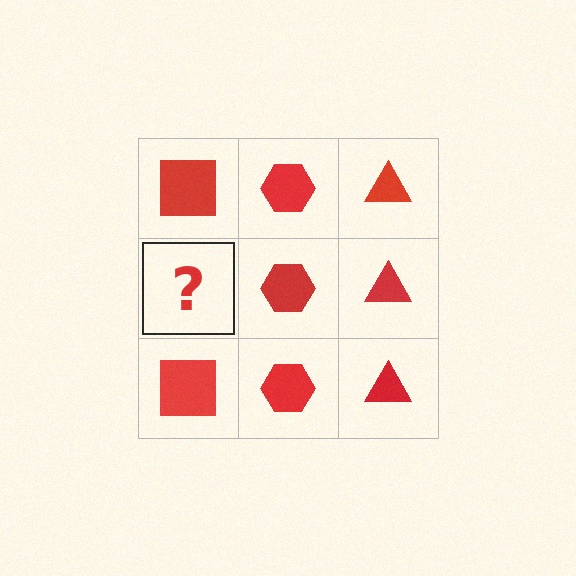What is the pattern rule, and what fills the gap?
The rule is that each column has a consistent shape. The gap should be filled with a red square.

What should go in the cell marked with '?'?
The missing cell should contain a red square.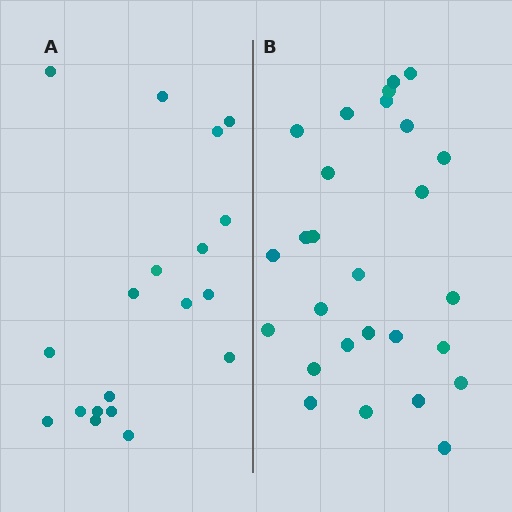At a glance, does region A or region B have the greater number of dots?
Region B (the right region) has more dots.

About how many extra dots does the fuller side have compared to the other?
Region B has roughly 8 or so more dots than region A.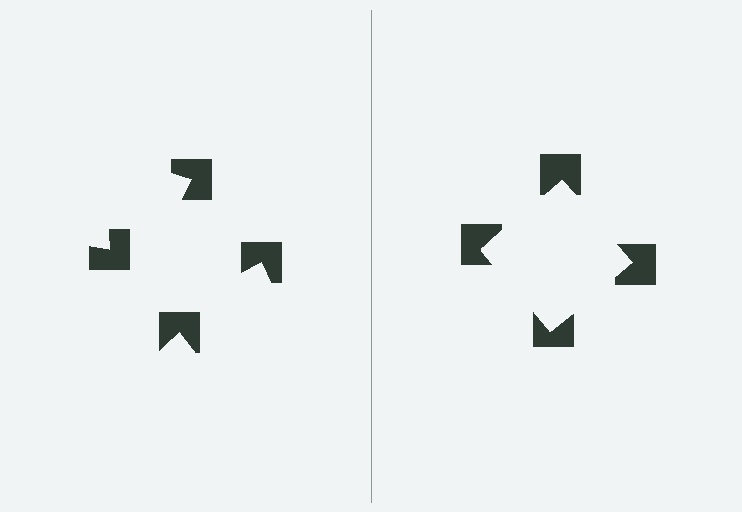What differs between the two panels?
The notched squares are positioned identically on both sides; only the wedge orientations differ. On the right they align to a square; on the left they are misaligned.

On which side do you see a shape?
An illusory square appears on the right side. On the left side the wedge cuts are rotated, so no coherent shape forms.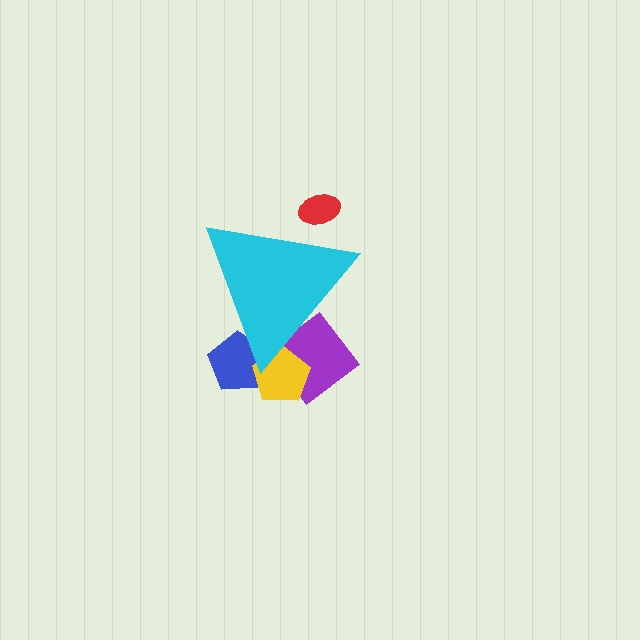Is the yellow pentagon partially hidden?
Yes, the yellow pentagon is partially hidden behind the cyan triangle.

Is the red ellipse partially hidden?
Yes, the red ellipse is partially hidden behind the cyan triangle.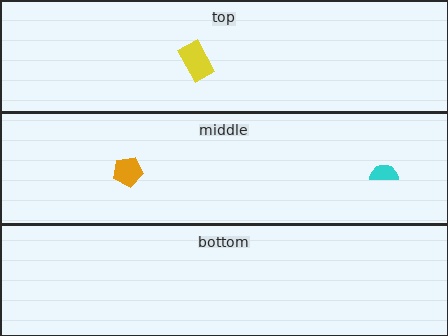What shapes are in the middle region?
The cyan semicircle, the orange pentagon.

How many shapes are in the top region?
1.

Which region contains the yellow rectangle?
The top region.